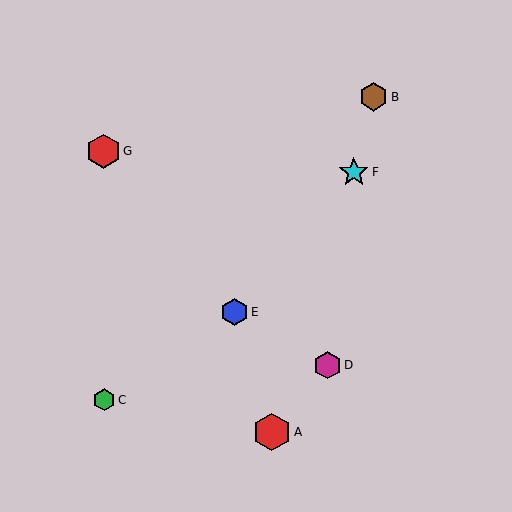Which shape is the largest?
The red hexagon (labeled A) is the largest.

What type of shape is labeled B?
Shape B is a brown hexagon.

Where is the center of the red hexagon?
The center of the red hexagon is at (103, 151).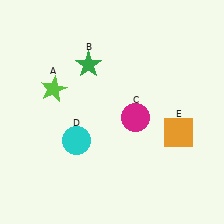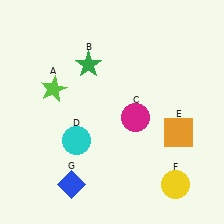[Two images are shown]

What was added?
A yellow circle (F), a blue diamond (G) were added in Image 2.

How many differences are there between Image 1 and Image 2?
There are 2 differences between the two images.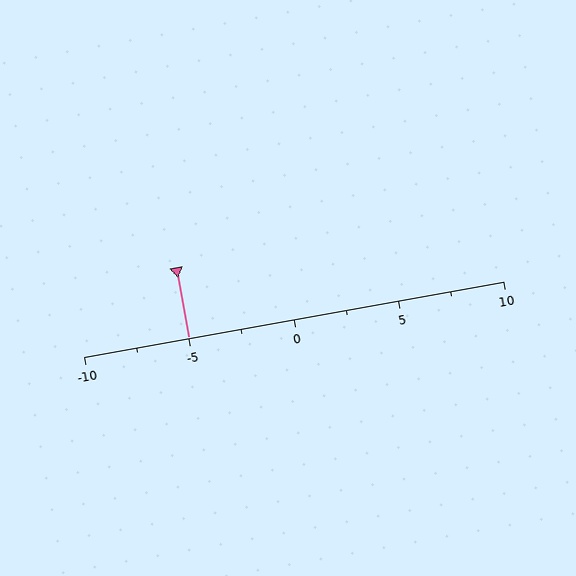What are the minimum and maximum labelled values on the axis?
The axis runs from -10 to 10.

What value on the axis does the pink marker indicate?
The marker indicates approximately -5.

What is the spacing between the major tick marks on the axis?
The major ticks are spaced 5 apart.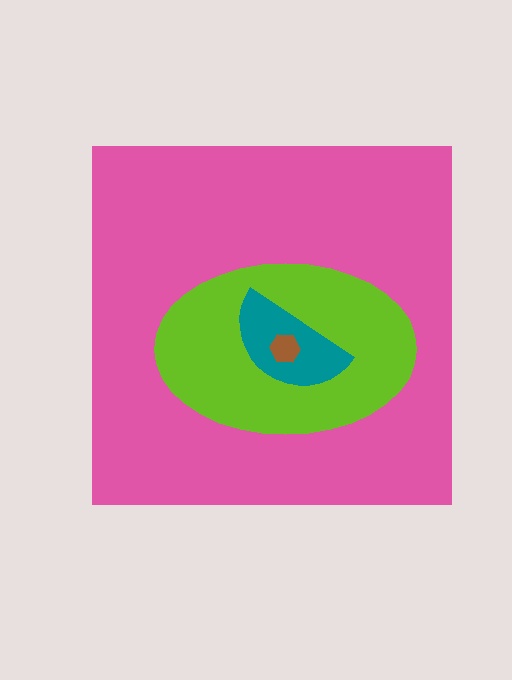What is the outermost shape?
The pink square.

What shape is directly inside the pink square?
The lime ellipse.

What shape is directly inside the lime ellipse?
The teal semicircle.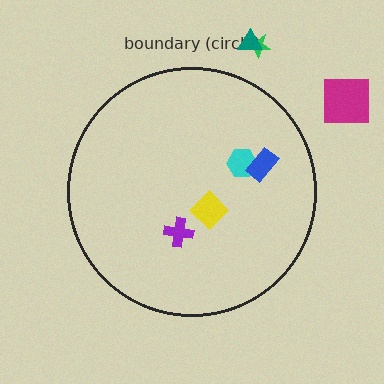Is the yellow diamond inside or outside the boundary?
Inside.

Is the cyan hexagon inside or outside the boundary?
Inside.